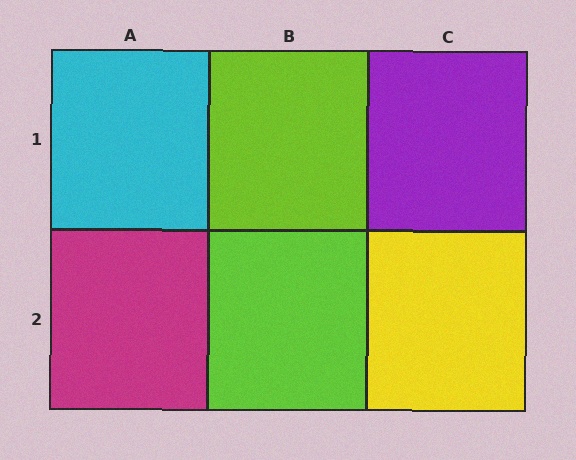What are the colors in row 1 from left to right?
Cyan, lime, purple.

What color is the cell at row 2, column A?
Magenta.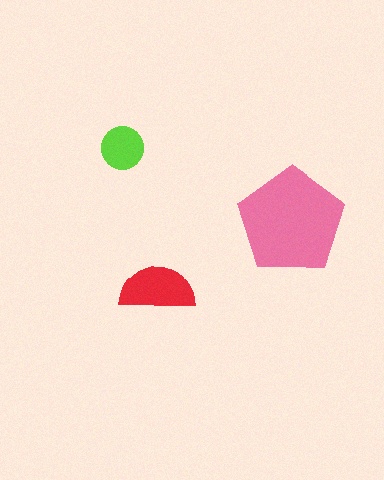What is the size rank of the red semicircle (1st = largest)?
2nd.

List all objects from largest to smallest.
The pink pentagon, the red semicircle, the lime circle.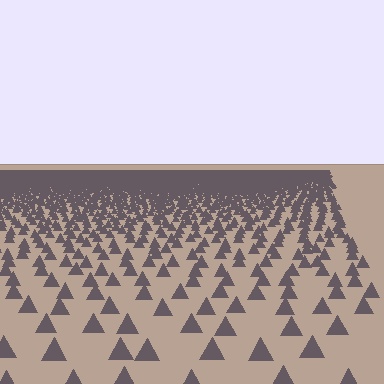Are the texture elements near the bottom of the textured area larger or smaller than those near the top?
Larger. Near the bottom, elements are closer to the viewer and appear at a bigger on-screen size.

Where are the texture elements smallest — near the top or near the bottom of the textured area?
Near the top.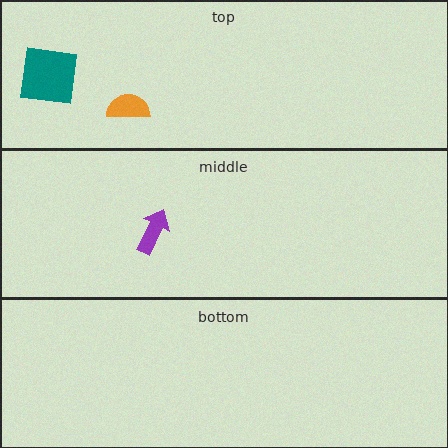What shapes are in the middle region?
The purple arrow.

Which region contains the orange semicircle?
The top region.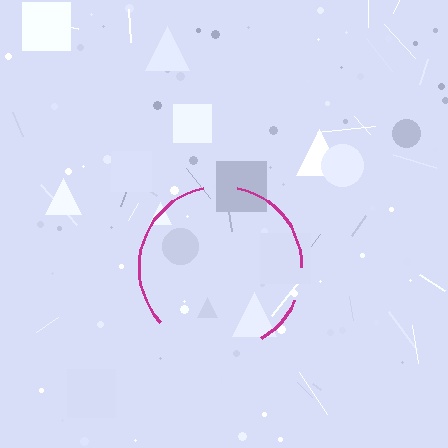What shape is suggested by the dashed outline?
The dashed outline suggests a circle.